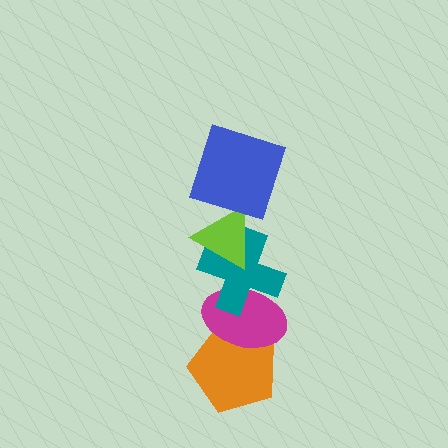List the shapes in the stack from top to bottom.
From top to bottom: the blue square, the lime triangle, the teal cross, the magenta ellipse, the orange pentagon.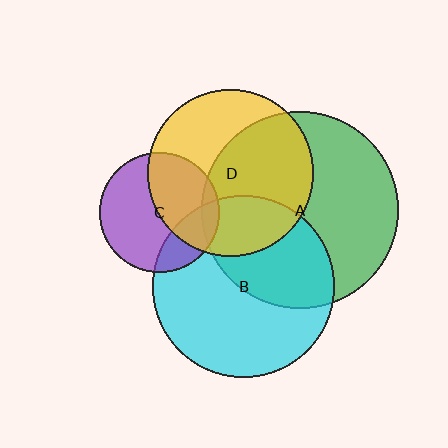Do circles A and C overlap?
Yes.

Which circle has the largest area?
Circle A (green).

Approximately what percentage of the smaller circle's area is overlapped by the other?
Approximately 10%.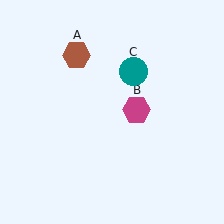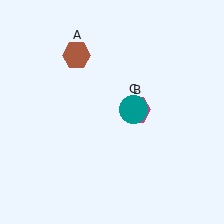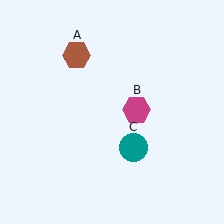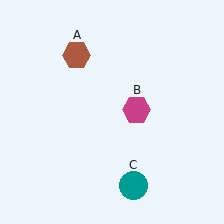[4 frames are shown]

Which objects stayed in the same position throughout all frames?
Brown hexagon (object A) and magenta hexagon (object B) remained stationary.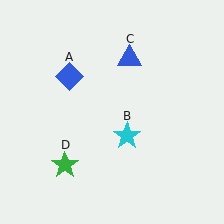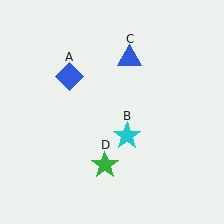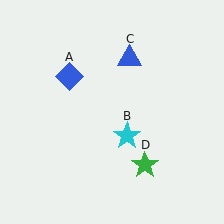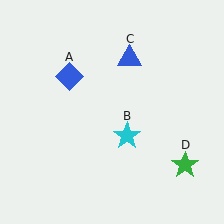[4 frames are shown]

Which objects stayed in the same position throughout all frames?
Blue diamond (object A) and cyan star (object B) and blue triangle (object C) remained stationary.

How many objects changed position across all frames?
1 object changed position: green star (object D).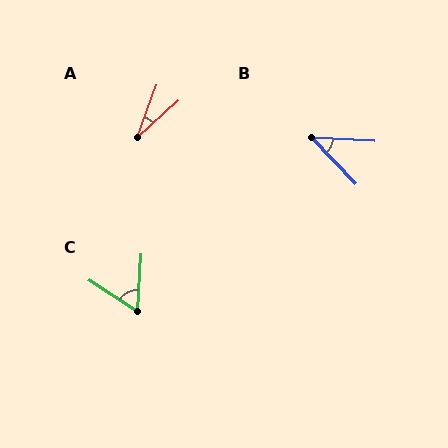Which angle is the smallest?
A, at approximately 28 degrees.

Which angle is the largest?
C, at approximately 60 degrees.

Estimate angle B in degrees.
Approximately 43 degrees.